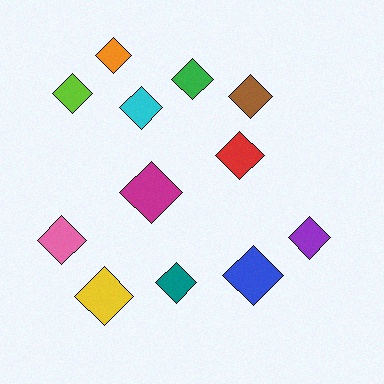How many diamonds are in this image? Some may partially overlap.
There are 12 diamonds.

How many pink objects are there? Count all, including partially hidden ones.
There is 1 pink object.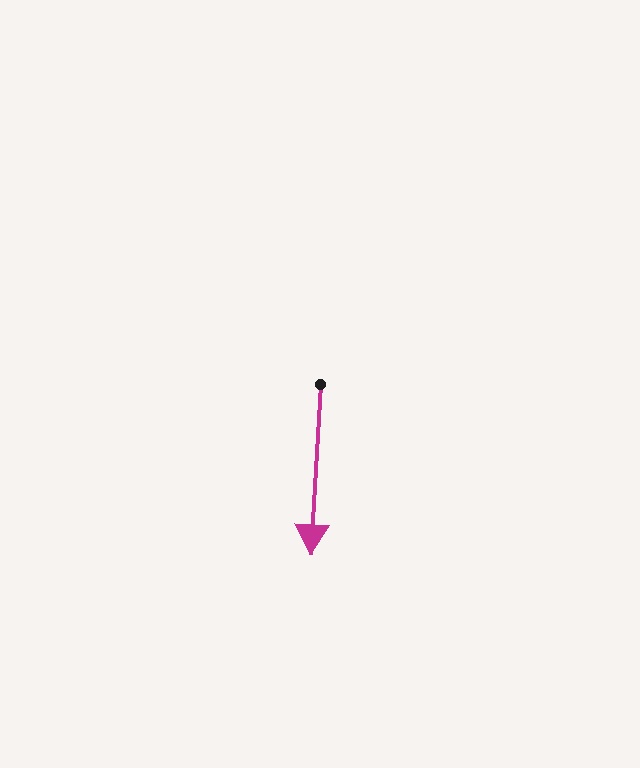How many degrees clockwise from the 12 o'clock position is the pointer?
Approximately 183 degrees.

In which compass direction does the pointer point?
South.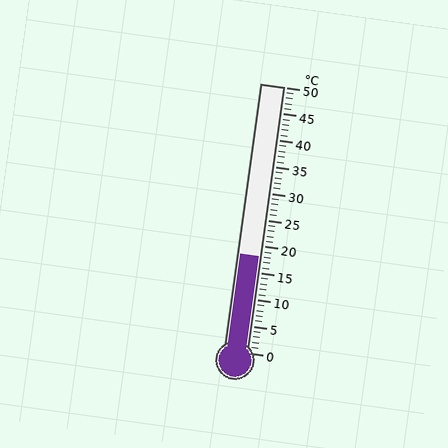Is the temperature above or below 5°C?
The temperature is above 5°C.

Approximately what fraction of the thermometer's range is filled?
The thermometer is filled to approximately 35% of its range.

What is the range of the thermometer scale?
The thermometer scale ranges from 0°C to 50°C.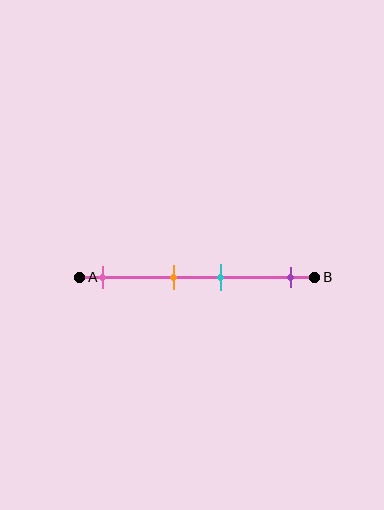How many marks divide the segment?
There are 4 marks dividing the segment.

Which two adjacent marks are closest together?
The orange and cyan marks are the closest adjacent pair.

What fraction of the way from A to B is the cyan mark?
The cyan mark is approximately 60% (0.6) of the way from A to B.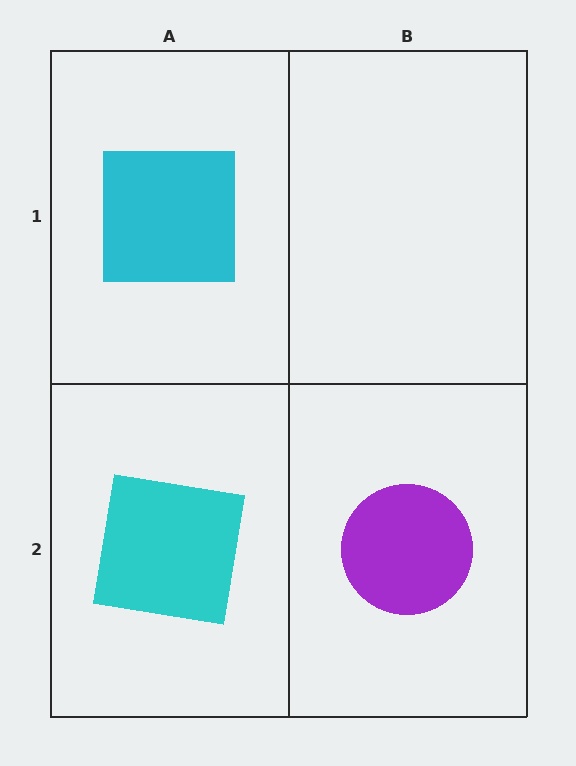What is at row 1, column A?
A cyan square.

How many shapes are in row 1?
1 shape.